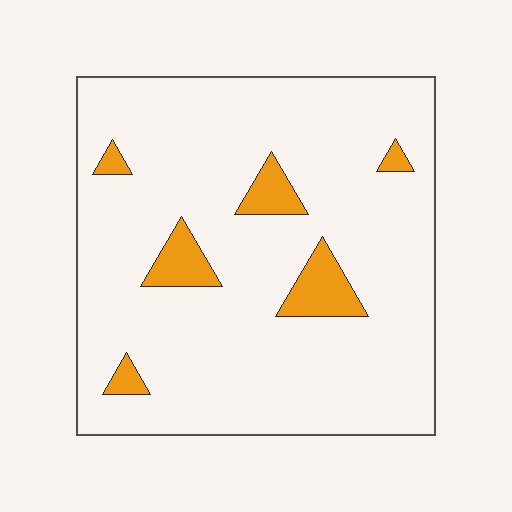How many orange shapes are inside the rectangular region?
6.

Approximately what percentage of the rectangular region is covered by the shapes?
Approximately 10%.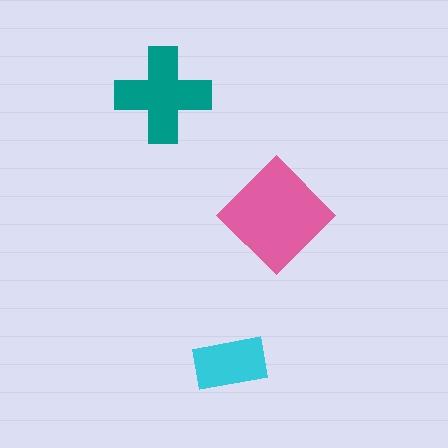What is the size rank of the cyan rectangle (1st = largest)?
3rd.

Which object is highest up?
The teal cross is topmost.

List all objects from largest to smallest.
The pink diamond, the teal cross, the cyan rectangle.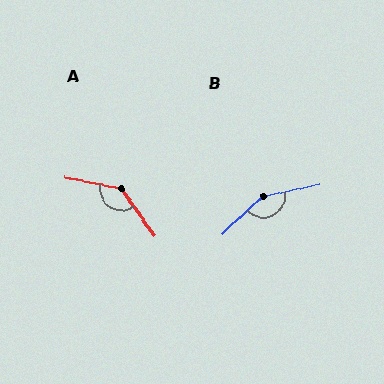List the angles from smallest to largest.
A (136°), B (148°).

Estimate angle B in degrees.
Approximately 148 degrees.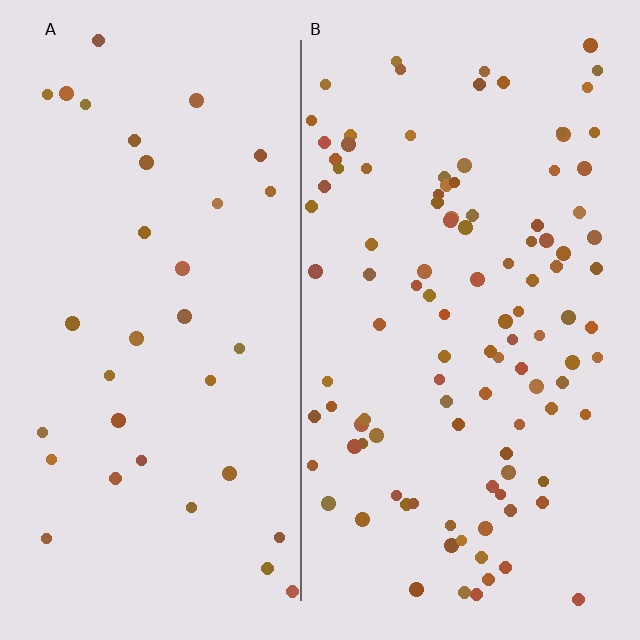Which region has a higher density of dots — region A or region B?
B (the right).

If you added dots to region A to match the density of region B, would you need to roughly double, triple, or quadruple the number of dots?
Approximately triple.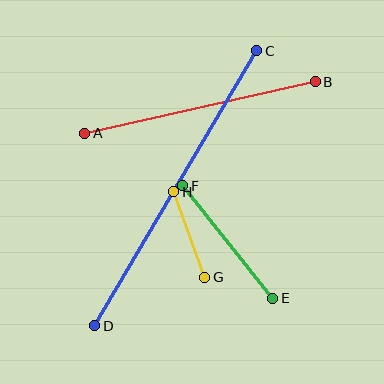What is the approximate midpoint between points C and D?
The midpoint is at approximately (176, 188) pixels.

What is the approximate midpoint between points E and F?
The midpoint is at approximately (228, 242) pixels.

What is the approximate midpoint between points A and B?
The midpoint is at approximately (200, 107) pixels.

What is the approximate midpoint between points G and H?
The midpoint is at approximately (189, 234) pixels.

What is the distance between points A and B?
The distance is approximately 237 pixels.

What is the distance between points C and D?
The distance is approximately 319 pixels.